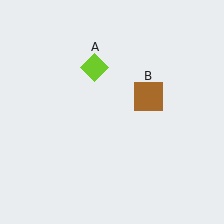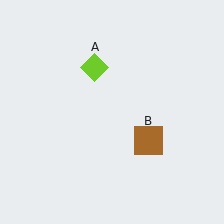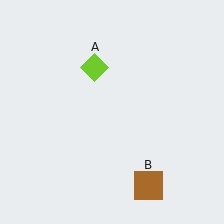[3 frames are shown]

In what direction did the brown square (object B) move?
The brown square (object B) moved down.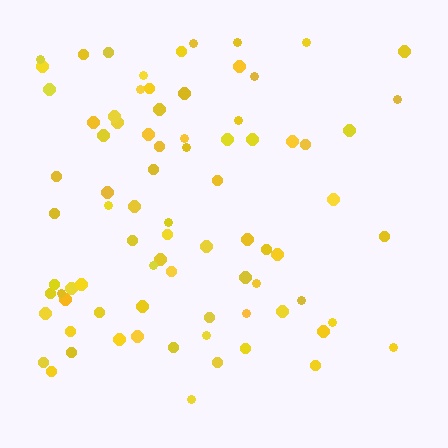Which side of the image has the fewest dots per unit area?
The right.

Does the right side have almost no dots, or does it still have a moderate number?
Still a moderate number, just noticeably fewer than the left.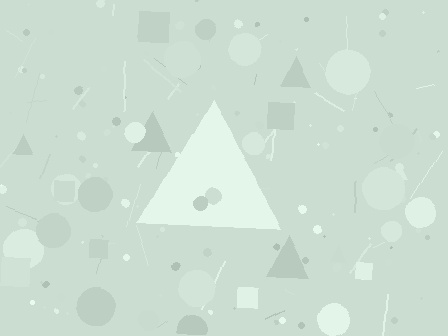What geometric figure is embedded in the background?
A triangle is embedded in the background.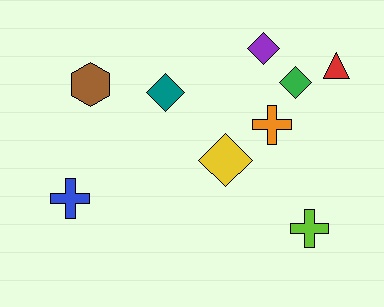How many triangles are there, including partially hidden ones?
There is 1 triangle.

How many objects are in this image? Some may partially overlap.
There are 9 objects.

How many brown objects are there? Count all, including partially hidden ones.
There is 1 brown object.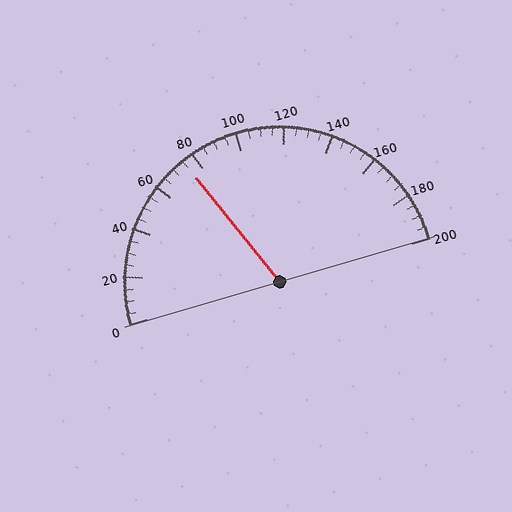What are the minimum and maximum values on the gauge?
The gauge ranges from 0 to 200.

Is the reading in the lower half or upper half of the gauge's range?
The reading is in the lower half of the range (0 to 200).